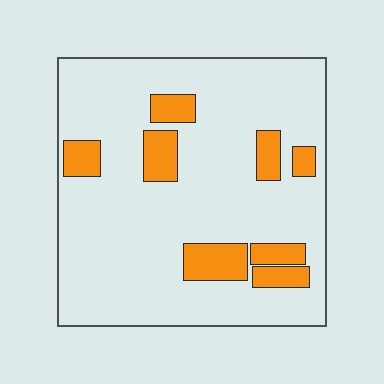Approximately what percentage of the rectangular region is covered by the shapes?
Approximately 15%.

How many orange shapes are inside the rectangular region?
8.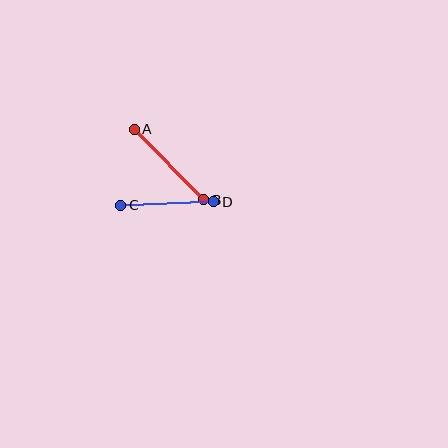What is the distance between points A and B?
The distance is approximately 99 pixels.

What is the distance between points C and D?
The distance is approximately 93 pixels.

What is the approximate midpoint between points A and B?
The midpoint is at approximately (169, 165) pixels.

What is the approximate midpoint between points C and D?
The midpoint is at approximately (167, 204) pixels.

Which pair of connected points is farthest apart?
Points A and B are farthest apart.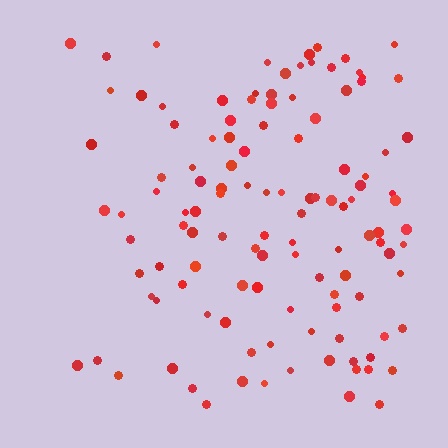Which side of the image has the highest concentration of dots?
The right.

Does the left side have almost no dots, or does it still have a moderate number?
Still a moderate number, just noticeably fewer than the right.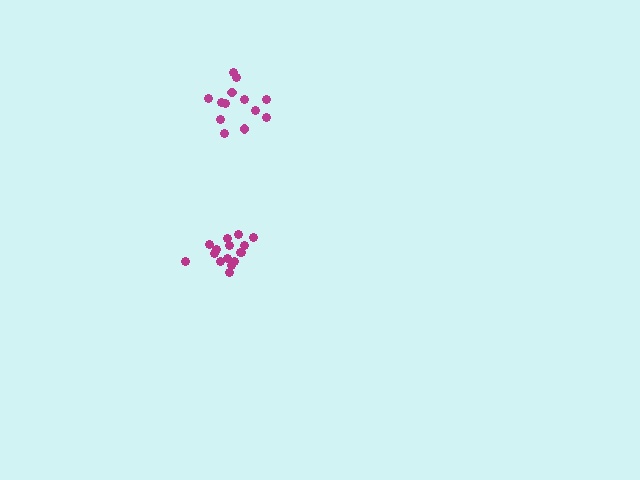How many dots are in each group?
Group 1: 16 dots, Group 2: 13 dots (29 total).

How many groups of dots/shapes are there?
There are 2 groups.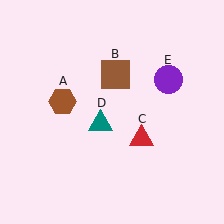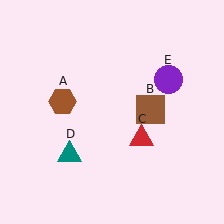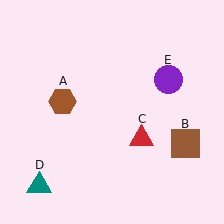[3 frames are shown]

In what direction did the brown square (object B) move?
The brown square (object B) moved down and to the right.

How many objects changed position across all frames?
2 objects changed position: brown square (object B), teal triangle (object D).